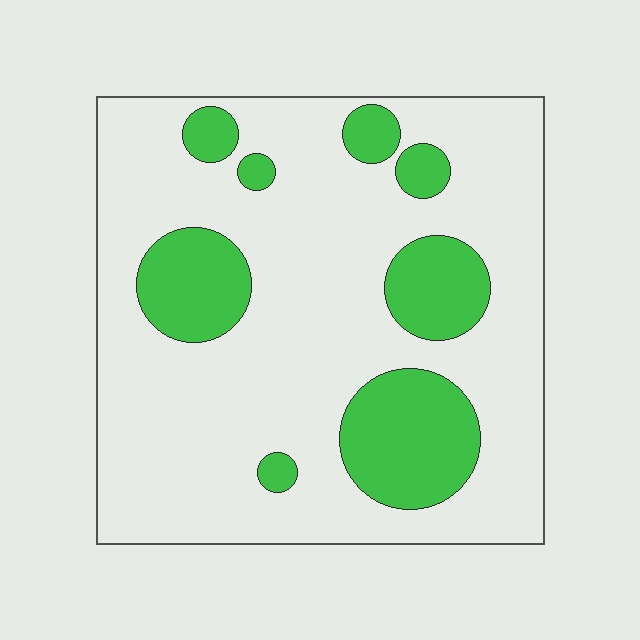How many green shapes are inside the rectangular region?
8.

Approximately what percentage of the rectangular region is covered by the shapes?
Approximately 25%.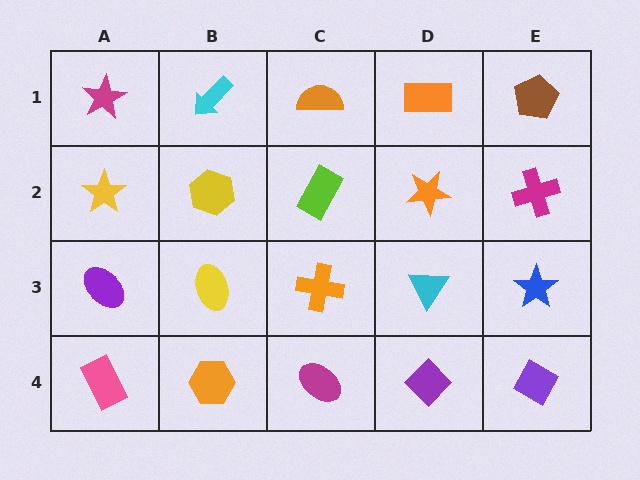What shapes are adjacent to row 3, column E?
A magenta cross (row 2, column E), a purple diamond (row 4, column E), a cyan triangle (row 3, column D).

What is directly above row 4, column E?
A blue star.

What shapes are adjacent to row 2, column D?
An orange rectangle (row 1, column D), a cyan triangle (row 3, column D), a lime rectangle (row 2, column C), a magenta cross (row 2, column E).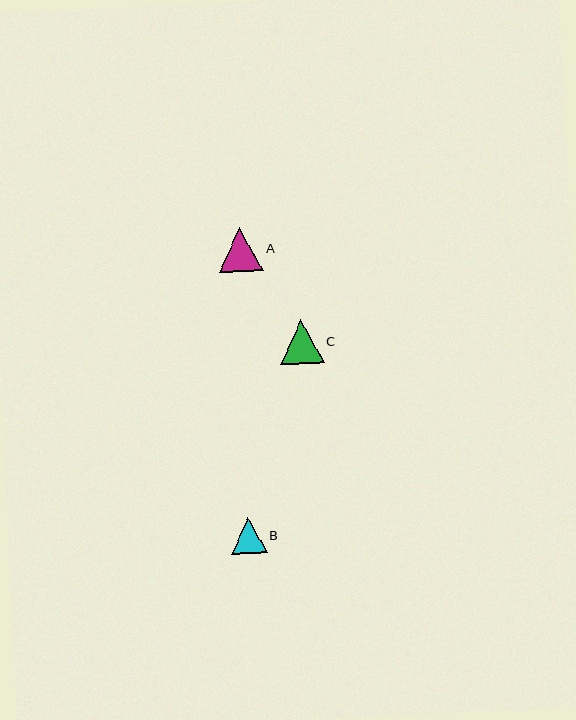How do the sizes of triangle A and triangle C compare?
Triangle A and triangle C are approximately the same size.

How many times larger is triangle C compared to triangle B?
Triangle C is approximately 1.2 times the size of triangle B.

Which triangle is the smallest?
Triangle B is the smallest with a size of approximately 35 pixels.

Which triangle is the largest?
Triangle A is the largest with a size of approximately 44 pixels.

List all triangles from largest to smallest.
From largest to smallest: A, C, B.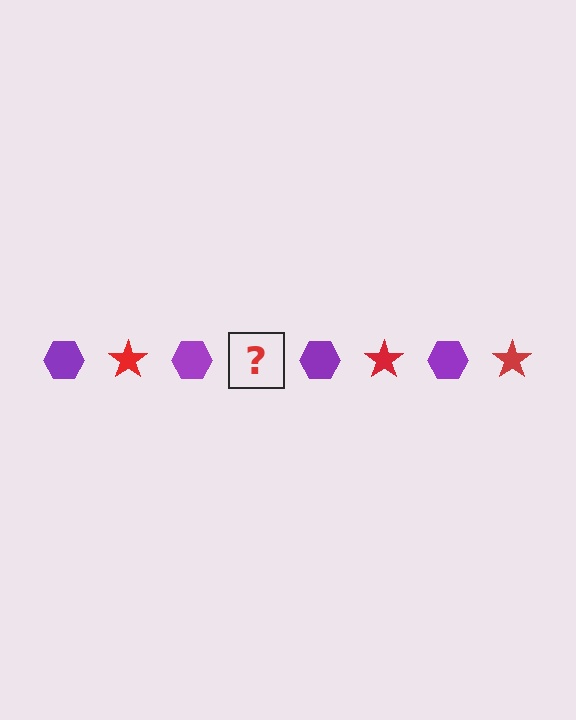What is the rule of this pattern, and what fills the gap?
The rule is that the pattern alternates between purple hexagon and red star. The gap should be filled with a red star.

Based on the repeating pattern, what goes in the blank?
The blank should be a red star.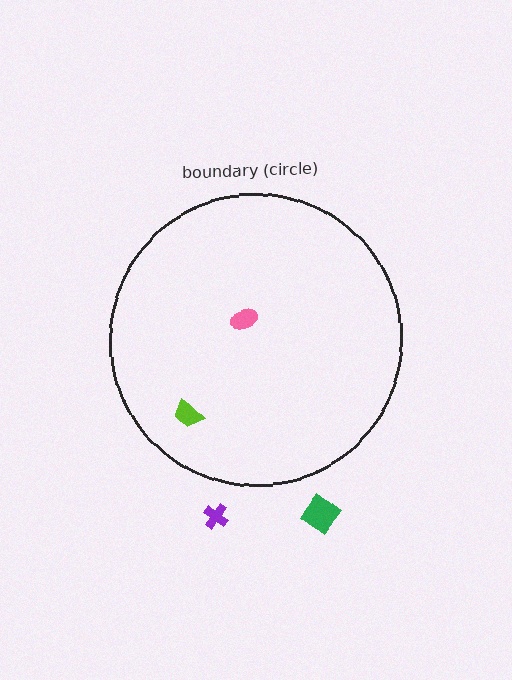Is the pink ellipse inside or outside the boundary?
Inside.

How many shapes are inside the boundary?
2 inside, 2 outside.